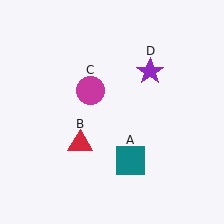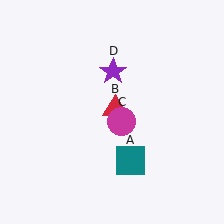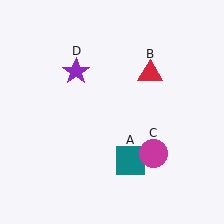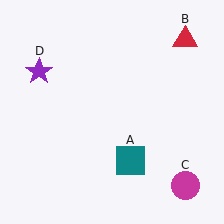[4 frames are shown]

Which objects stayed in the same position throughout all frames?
Teal square (object A) remained stationary.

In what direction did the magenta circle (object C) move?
The magenta circle (object C) moved down and to the right.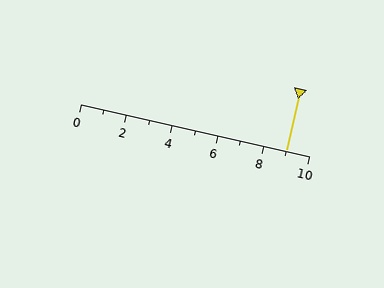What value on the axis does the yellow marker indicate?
The marker indicates approximately 9.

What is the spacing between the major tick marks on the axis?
The major ticks are spaced 2 apart.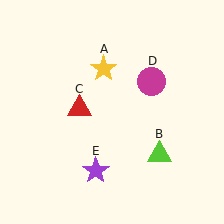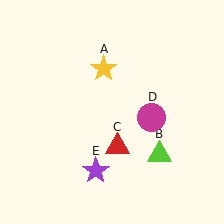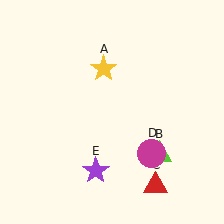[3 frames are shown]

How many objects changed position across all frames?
2 objects changed position: red triangle (object C), magenta circle (object D).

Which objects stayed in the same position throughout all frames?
Yellow star (object A) and lime triangle (object B) and purple star (object E) remained stationary.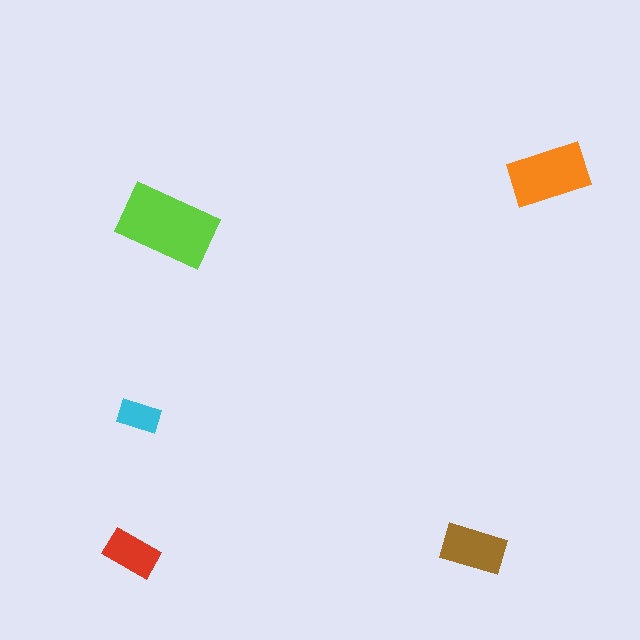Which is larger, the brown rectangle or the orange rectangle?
The orange one.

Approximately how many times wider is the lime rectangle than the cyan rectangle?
About 2.5 times wider.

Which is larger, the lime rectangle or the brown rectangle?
The lime one.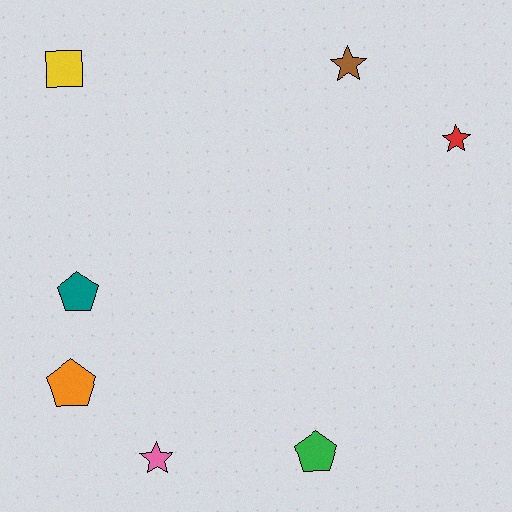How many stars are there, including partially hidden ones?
There are 3 stars.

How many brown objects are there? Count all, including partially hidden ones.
There is 1 brown object.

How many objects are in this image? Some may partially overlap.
There are 7 objects.